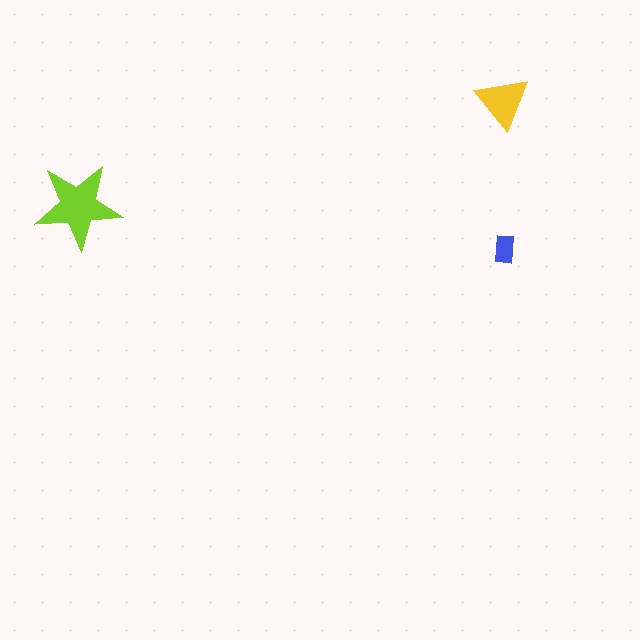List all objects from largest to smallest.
The lime star, the yellow triangle, the blue rectangle.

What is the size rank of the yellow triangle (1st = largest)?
2nd.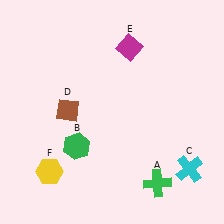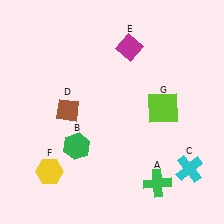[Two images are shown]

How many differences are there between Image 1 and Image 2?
There is 1 difference between the two images.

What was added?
A lime square (G) was added in Image 2.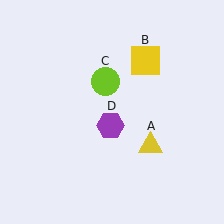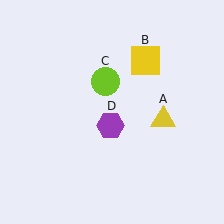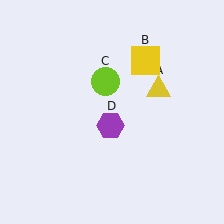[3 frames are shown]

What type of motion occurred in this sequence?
The yellow triangle (object A) rotated counterclockwise around the center of the scene.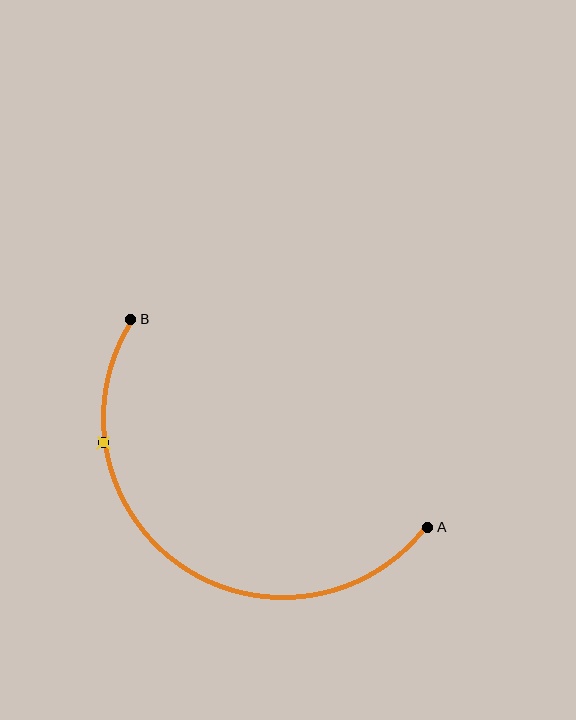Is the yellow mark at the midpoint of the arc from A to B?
No. The yellow mark lies on the arc but is closer to endpoint B. The arc midpoint would be at the point on the curve equidistant along the arc from both A and B.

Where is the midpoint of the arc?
The arc midpoint is the point on the curve farthest from the straight line joining A and B. It sits below and to the left of that line.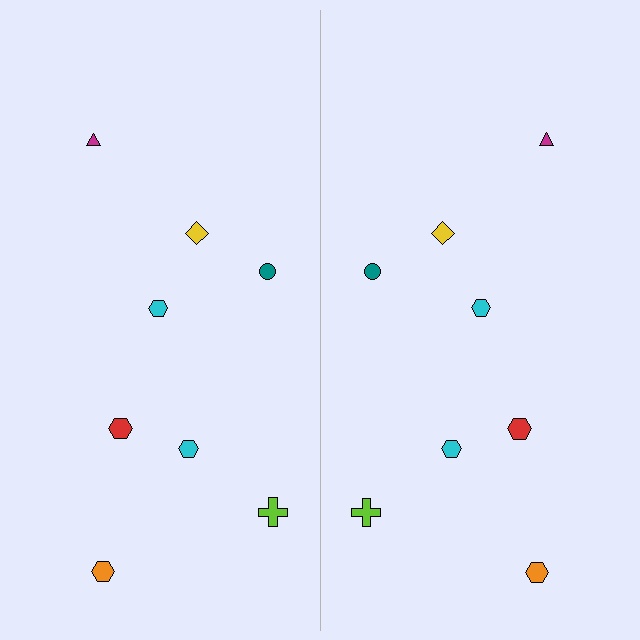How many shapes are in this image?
There are 16 shapes in this image.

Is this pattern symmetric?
Yes, this pattern has bilateral (reflection) symmetry.